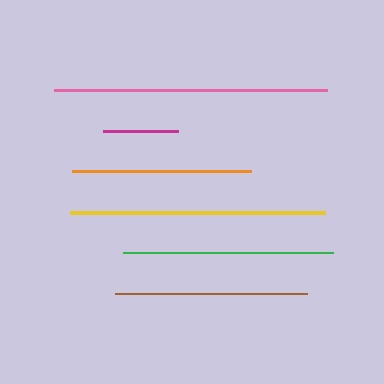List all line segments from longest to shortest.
From longest to shortest: pink, yellow, green, brown, orange, magenta.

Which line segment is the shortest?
The magenta line is the shortest at approximately 75 pixels.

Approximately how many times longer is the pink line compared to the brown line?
The pink line is approximately 1.4 times the length of the brown line.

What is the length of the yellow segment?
The yellow segment is approximately 255 pixels long.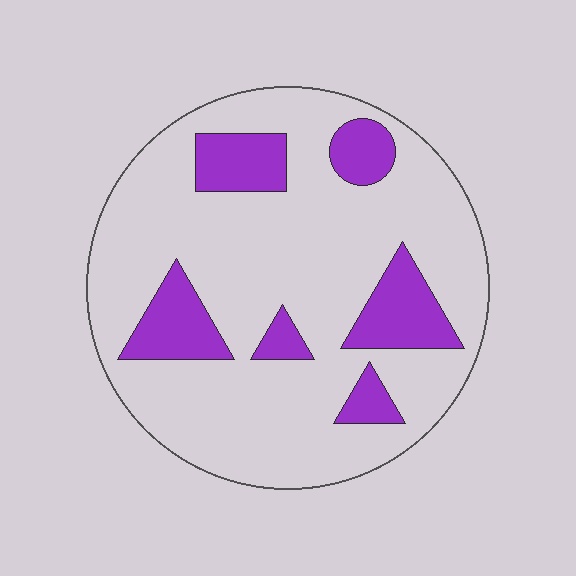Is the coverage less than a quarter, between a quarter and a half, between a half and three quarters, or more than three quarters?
Less than a quarter.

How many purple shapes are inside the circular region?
6.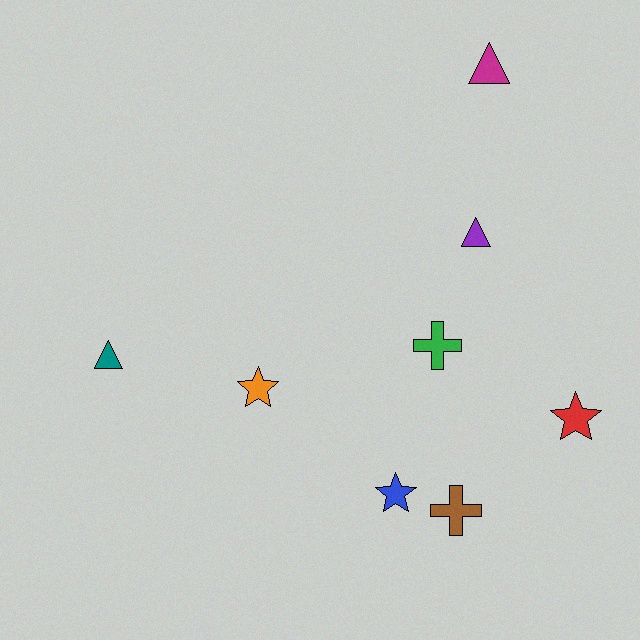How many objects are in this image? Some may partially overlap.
There are 8 objects.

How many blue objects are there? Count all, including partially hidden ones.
There is 1 blue object.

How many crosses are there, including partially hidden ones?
There are 2 crosses.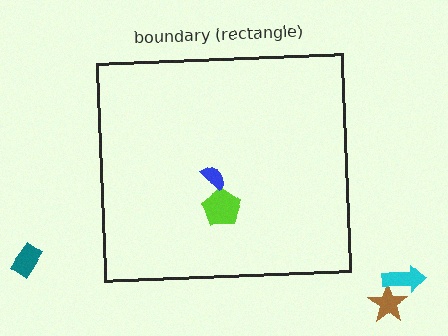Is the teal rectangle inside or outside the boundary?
Outside.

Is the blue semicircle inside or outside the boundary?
Inside.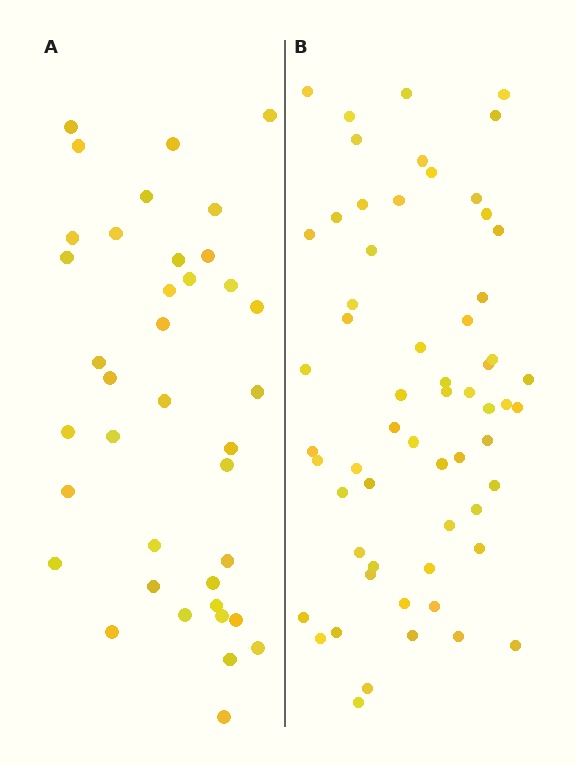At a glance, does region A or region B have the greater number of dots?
Region B (the right region) has more dots.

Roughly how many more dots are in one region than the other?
Region B has approximately 20 more dots than region A.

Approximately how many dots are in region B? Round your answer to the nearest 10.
About 60 dots.